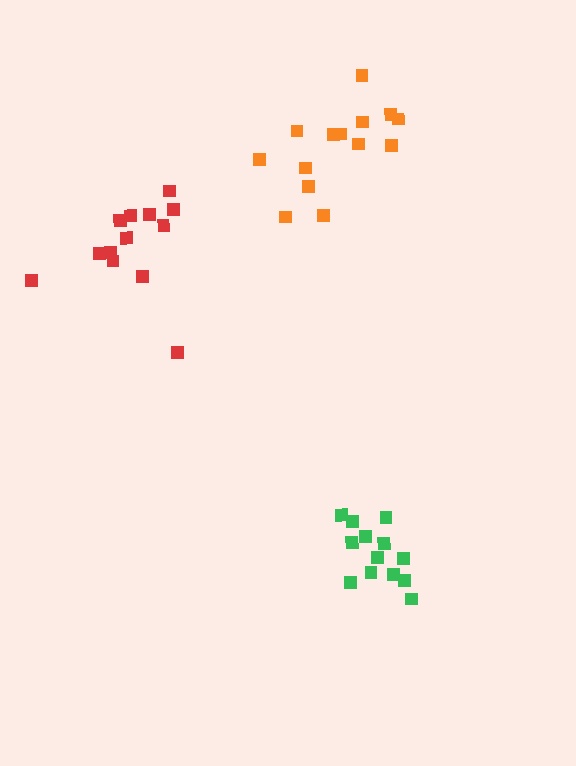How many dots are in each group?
Group 1: 14 dots, Group 2: 13 dots, Group 3: 13 dots (40 total).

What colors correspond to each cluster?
The clusters are colored: orange, green, red.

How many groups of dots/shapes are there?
There are 3 groups.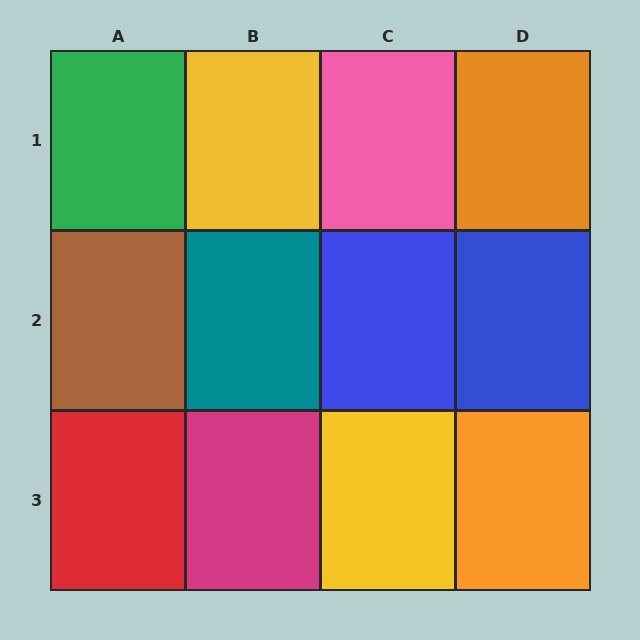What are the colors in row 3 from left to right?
Red, magenta, yellow, orange.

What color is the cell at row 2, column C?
Blue.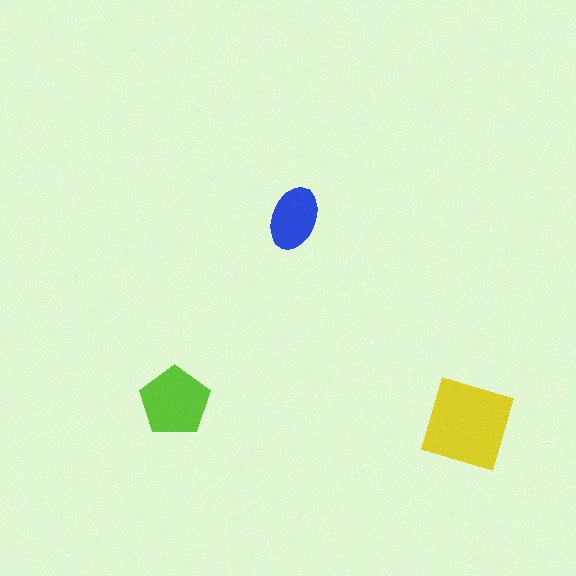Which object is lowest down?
The yellow square is bottommost.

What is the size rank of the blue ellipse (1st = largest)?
3rd.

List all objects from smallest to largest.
The blue ellipse, the lime pentagon, the yellow square.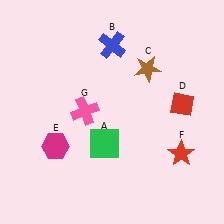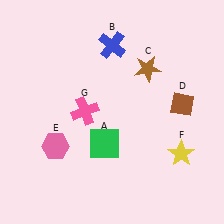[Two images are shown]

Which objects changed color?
D changed from red to brown. E changed from magenta to pink. F changed from red to yellow.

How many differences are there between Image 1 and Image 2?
There are 3 differences between the two images.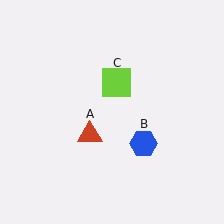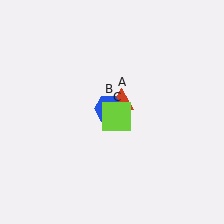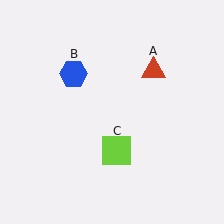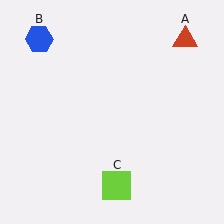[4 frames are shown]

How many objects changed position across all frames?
3 objects changed position: red triangle (object A), blue hexagon (object B), lime square (object C).